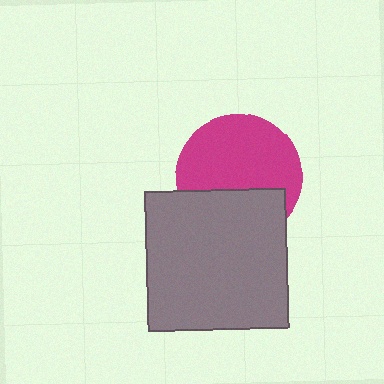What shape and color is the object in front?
The object in front is a gray square.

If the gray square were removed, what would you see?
You would see the complete magenta circle.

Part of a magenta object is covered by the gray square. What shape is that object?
It is a circle.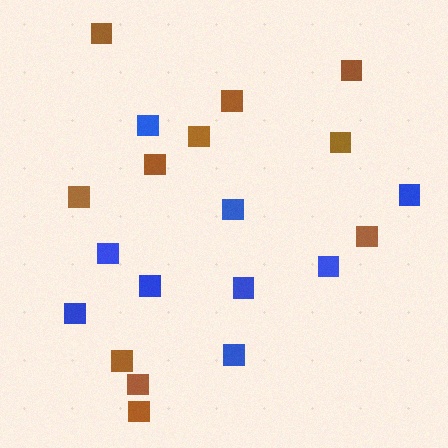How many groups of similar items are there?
There are 2 groups: one group of brown squares (11) and one group of blue squares (9).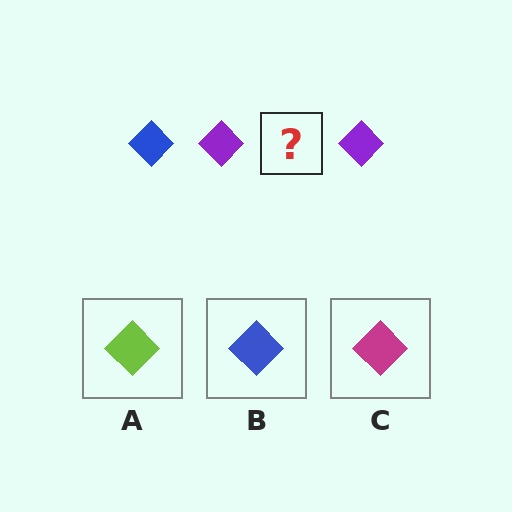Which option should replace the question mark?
Option B.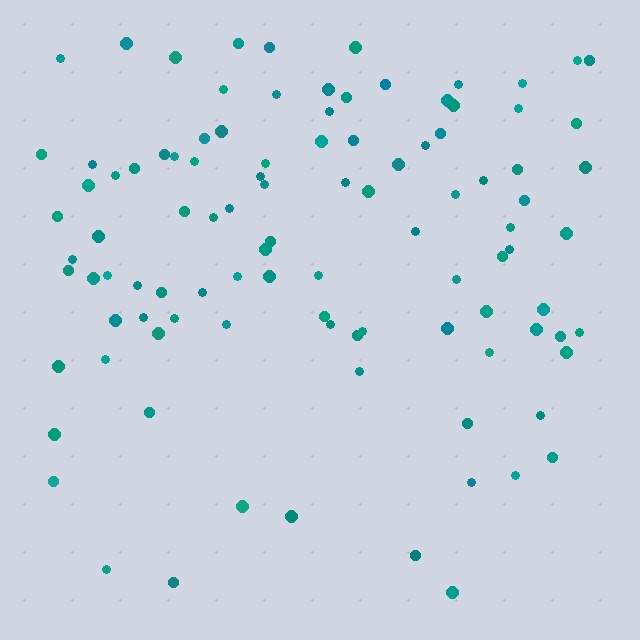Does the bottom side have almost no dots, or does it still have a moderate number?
Still a moderate number, just noticeably fewer than the top.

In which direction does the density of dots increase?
From bottom to top, with the top side densest.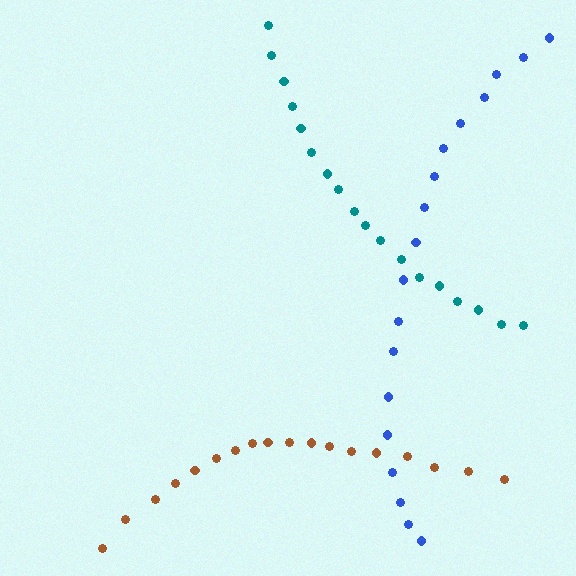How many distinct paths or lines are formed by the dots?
There are 3 distinct paths.